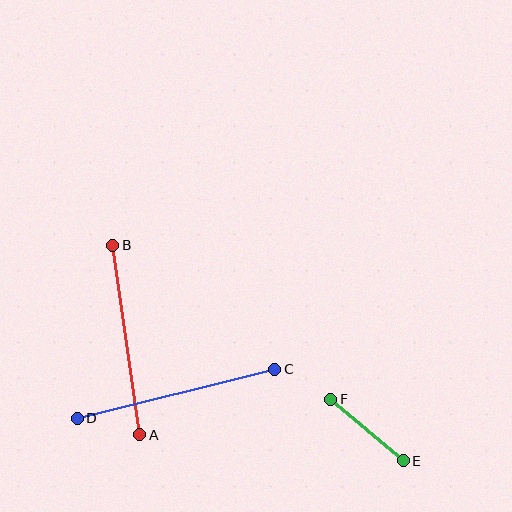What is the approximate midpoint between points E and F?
The midpoint is at approximately (367, 430) pixels.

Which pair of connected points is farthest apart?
Points C and D are farthest apart.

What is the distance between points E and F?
The distance is approximately 95 pixels.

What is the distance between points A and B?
The distance is approximately 191 pixels.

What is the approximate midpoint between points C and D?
The midpoint is at approximately (176, 394) pixels.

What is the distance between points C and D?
The distance is approximately 203 pixels.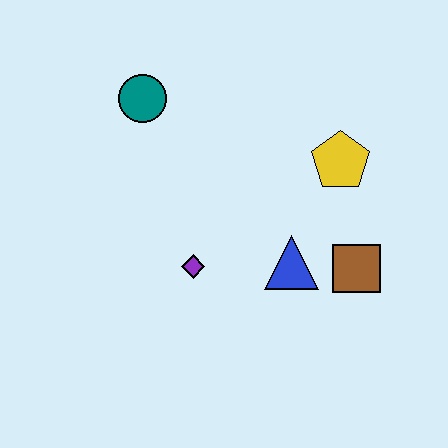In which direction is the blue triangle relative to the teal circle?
The blue triangle is below the teal circle.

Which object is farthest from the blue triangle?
The teal circle is farthest from the blue triangle.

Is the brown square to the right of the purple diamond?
Yes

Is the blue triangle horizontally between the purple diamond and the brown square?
Yes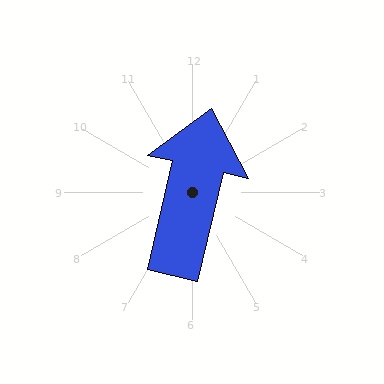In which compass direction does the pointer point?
North.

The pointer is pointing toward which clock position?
Roughly 12 o'clock.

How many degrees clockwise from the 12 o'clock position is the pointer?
Approximately 13 degrees.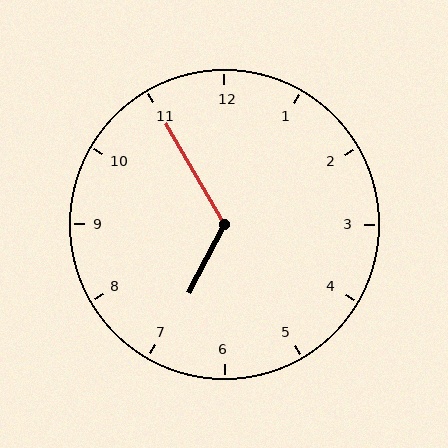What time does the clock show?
6:55.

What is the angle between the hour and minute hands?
Approximately 122 degrees.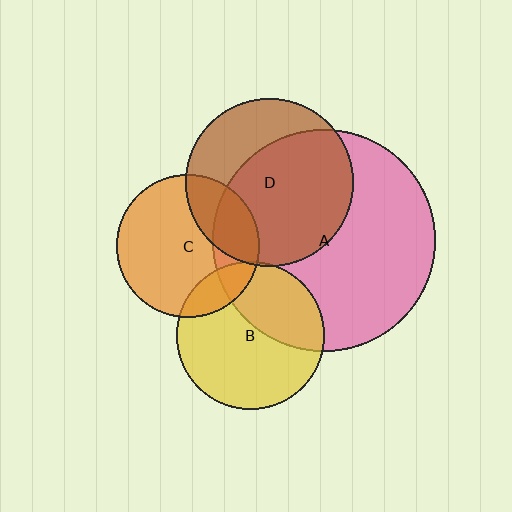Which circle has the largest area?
Circle A (pink).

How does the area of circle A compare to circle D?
Approximately 1.8 times.